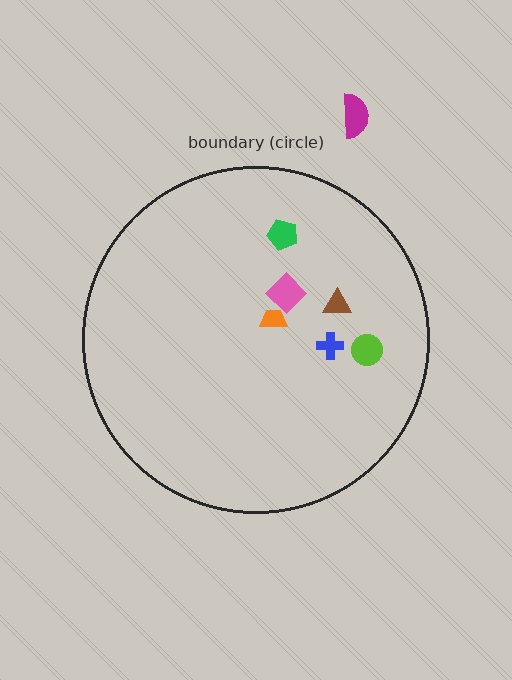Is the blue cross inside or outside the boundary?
Inside.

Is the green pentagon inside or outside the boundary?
Inside.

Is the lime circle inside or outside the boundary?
Inside.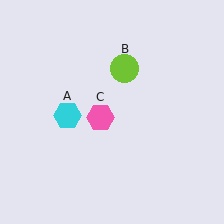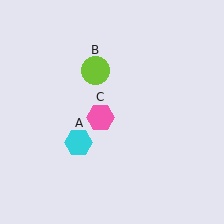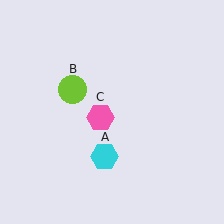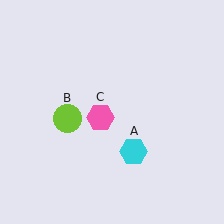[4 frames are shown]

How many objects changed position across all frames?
2 objects changed position: cyan hexagon (object A), lime circle (object B).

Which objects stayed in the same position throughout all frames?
Pink hexagon (object C) remained stationary.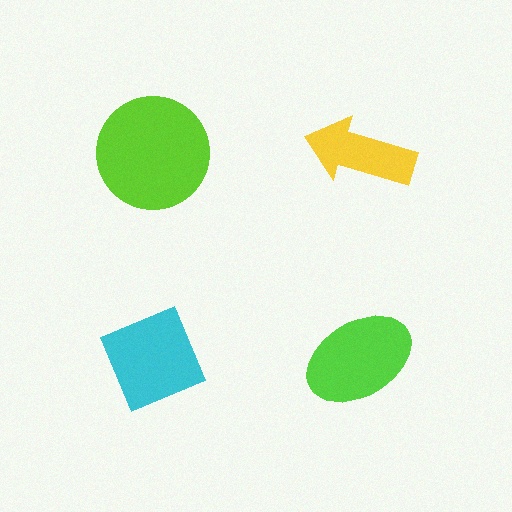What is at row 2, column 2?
A lime ellipse.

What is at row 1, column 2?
A yellow arrow.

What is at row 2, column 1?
A cyan diamond.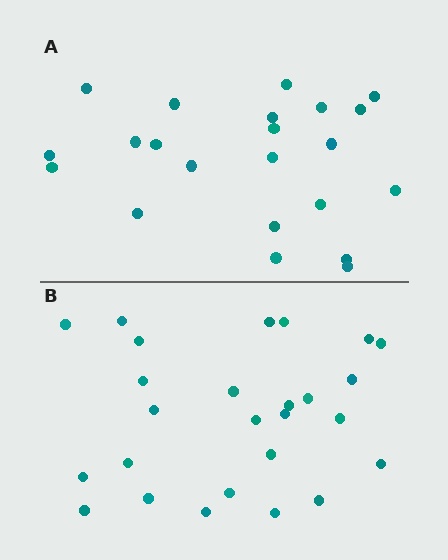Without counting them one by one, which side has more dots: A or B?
Region B (the bottom region) has more dots.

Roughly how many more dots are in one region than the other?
Region B has about 4 more dots than region A.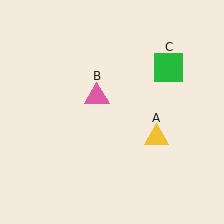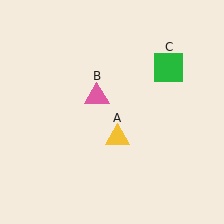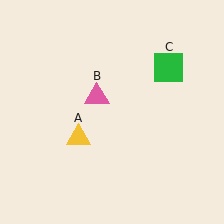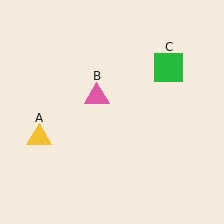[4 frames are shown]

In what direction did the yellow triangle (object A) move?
The yellow triangle (object A) moved left.